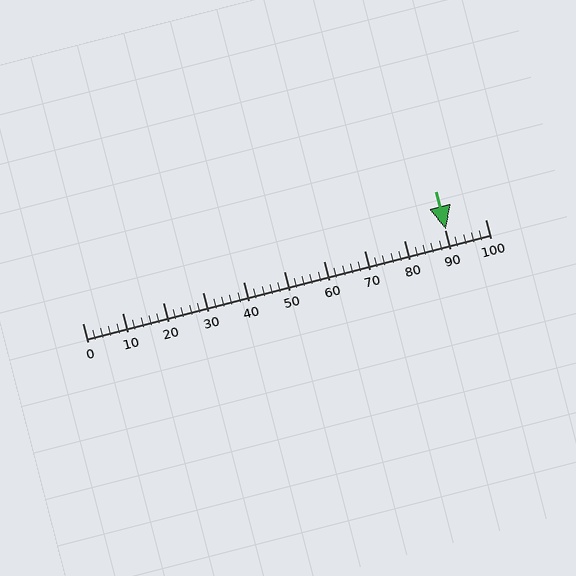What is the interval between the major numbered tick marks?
The major tick marks are spaced 10 units apart.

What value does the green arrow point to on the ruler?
The green arrow points to approximately 90.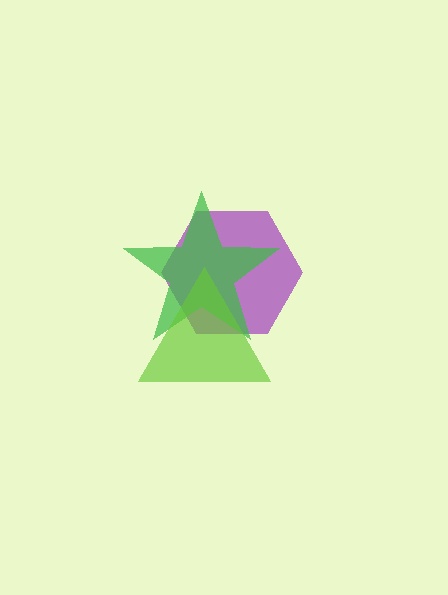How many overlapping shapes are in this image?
There are 3 overlapping shapes in the image.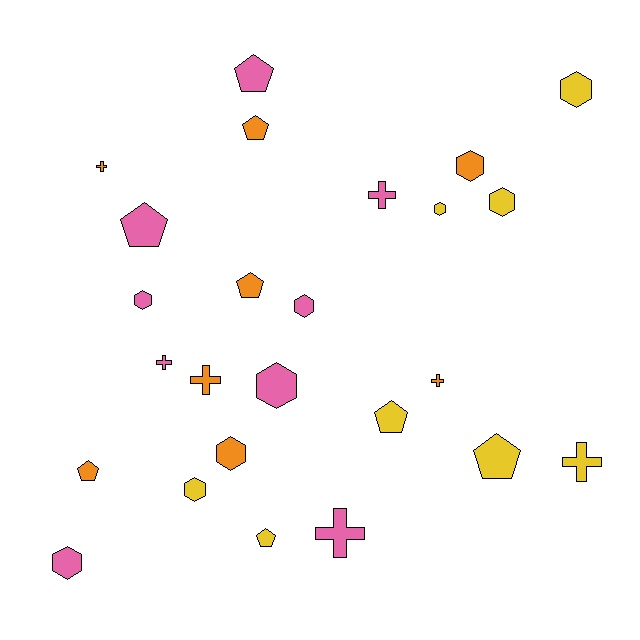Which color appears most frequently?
Pink, with 9 objects.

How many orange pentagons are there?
There are 3 orange pentagons.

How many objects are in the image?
There are 25 objects.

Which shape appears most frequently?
Hexagon, with 10 objects.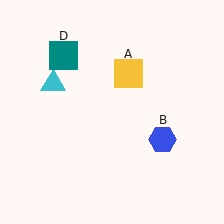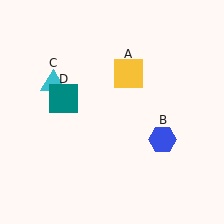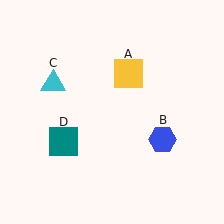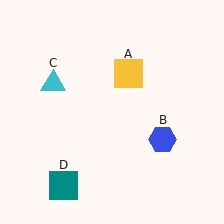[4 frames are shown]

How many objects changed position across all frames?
1 object changed position: teal square (object D).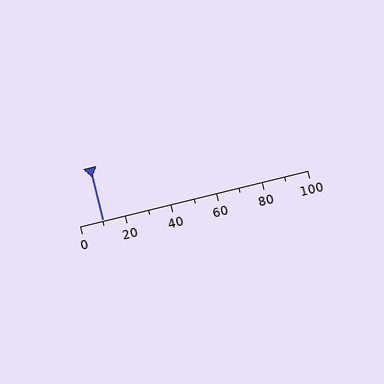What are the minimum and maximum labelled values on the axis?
The axis runs from 0 to 100.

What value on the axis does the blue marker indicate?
The marker indicates approximately 10.